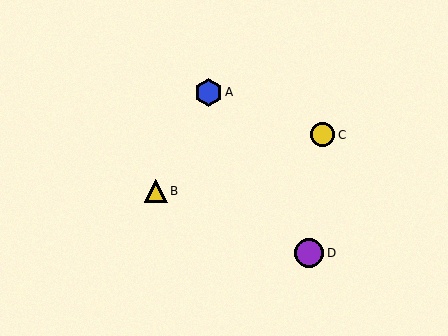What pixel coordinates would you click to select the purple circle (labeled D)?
Click at (309, 253) to select the purple circle D.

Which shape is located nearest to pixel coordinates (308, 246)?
The purple circle (labeled D) at (309, 253) is nearest to that location.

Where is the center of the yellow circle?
The center of the yellow circle is at (323, 135).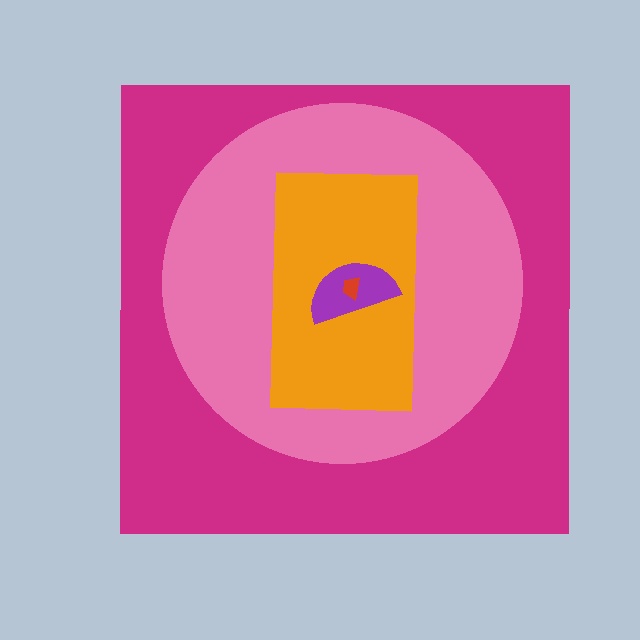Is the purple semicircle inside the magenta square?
Yes.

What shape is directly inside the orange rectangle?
The purple semicircle.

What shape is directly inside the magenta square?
The pink circle.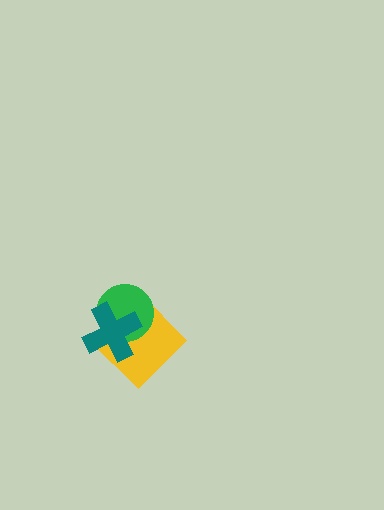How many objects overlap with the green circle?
2 objects overlap with the green circle.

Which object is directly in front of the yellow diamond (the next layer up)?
The green circle is directly in front of the yellow diamond.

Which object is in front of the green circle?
The teal cross is in front of the green circle.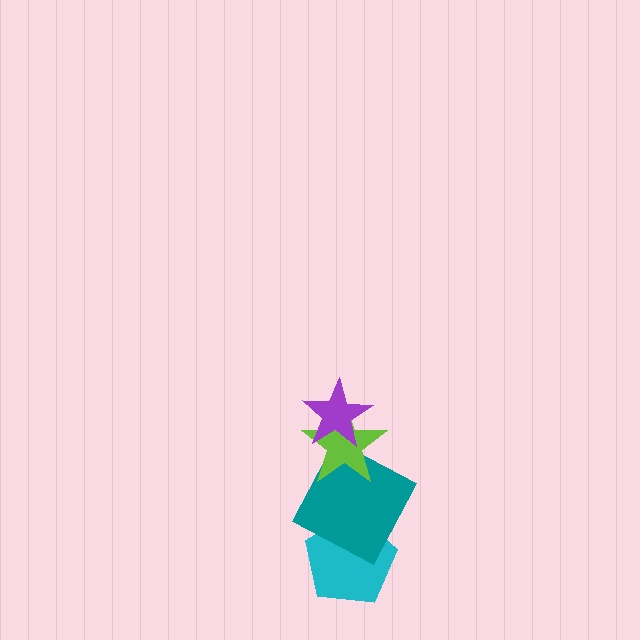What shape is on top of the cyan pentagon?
The teal square is on top of the cyan pentagon.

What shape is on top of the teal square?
The lime star is on top of the teal square.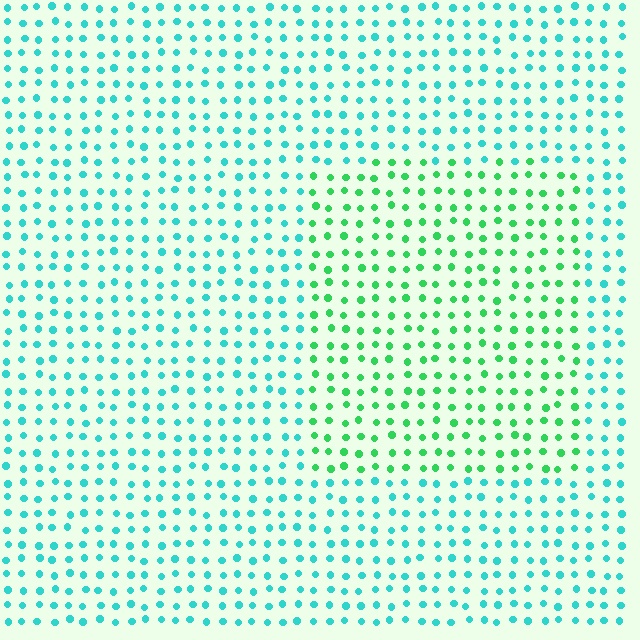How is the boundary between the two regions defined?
The boundary is defined purely by a slight shift in hue (about 41 degrees). Spacing, size, and orientation are identical on both sides.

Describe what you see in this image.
The image is filled with small cyan elements in a uniform arrangement. A rectangle-shaped region is visible where the elements are tinted to a slightly different hue, forming a subtle color boundary.